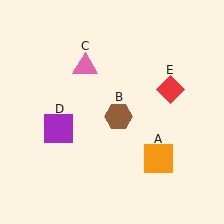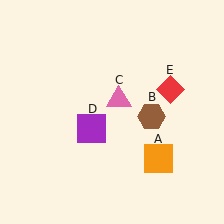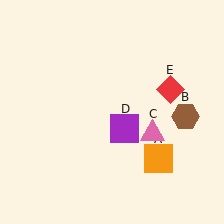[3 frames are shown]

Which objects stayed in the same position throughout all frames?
Orange square (object A) and red diamond (object E) remained stationary.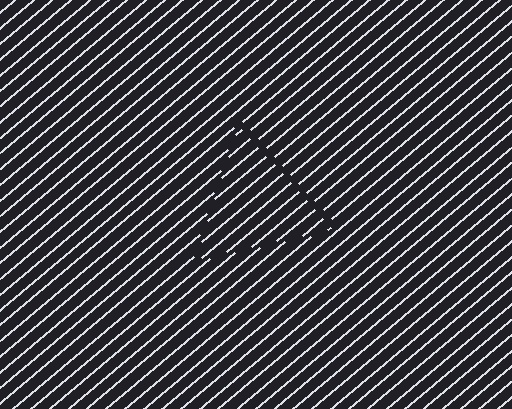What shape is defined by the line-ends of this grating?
An illusory triangle. The interior of the shape contains the same grating, shifted by half a period — the contour is defined by the phase discontinuity where line-ends from the inner and outer gratings abut.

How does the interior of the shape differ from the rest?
The interior of the shape contains the same grating, shifted by half a period — the contour is defined by the phase discontinuity where line-ends from the inner and outer gratings abut.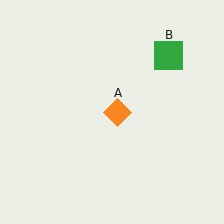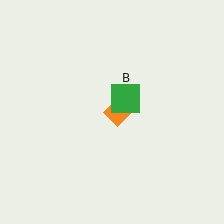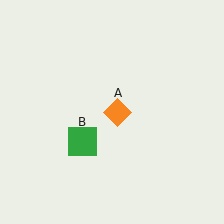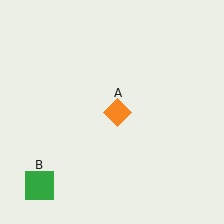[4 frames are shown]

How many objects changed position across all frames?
1 object changed position: green square (object B).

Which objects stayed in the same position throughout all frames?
Orange diamond (object A) remained stationary.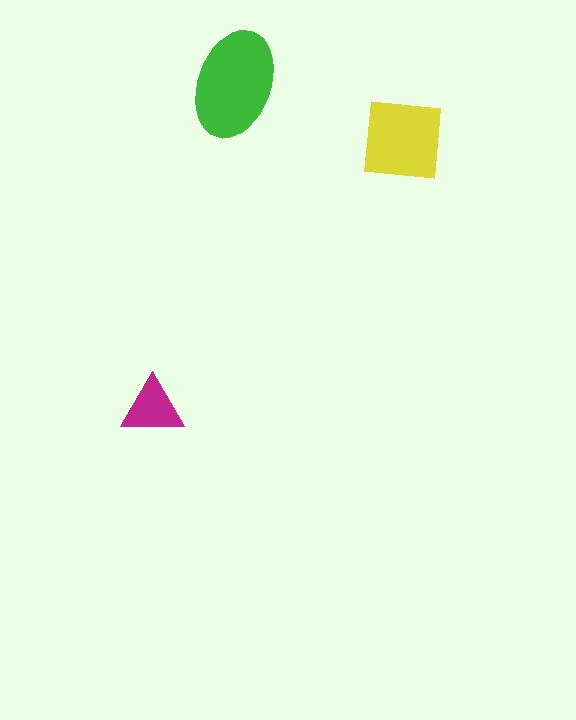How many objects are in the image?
There are 3 objects in the image.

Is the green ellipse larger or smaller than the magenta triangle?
Larger.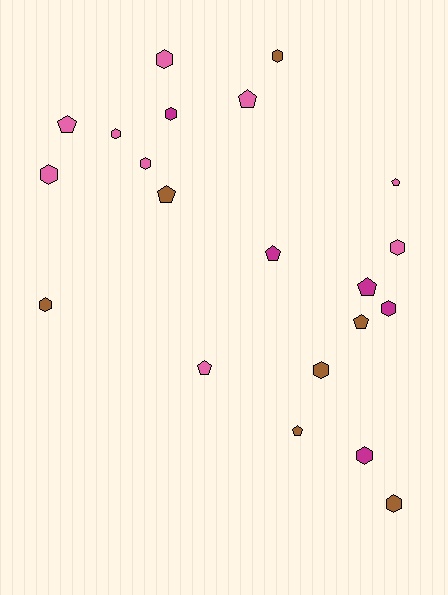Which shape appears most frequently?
Hexagon, with 12 objects.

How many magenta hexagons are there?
There are 3 magenta hexagons.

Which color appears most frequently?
Pink, with 9 objects.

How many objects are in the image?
There are 21 objects.